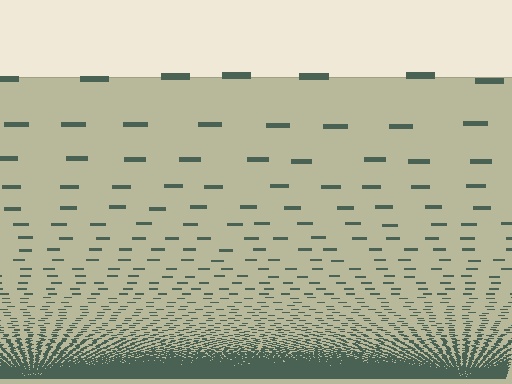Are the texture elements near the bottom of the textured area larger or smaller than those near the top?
Smaller. The gradient is inverted — elements near the bottom are smaller and denser.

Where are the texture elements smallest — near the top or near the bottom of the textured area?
Near the bottom.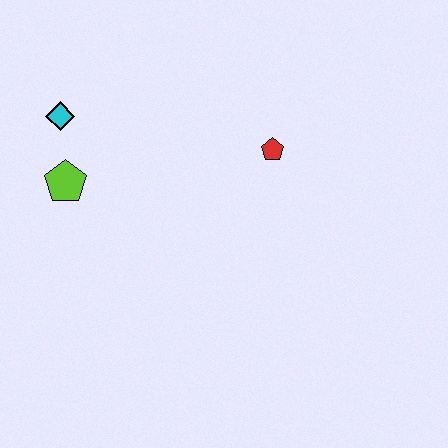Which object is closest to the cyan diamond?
The lime pentagon is closest to the cyan diamond.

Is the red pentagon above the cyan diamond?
No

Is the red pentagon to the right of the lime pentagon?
Yes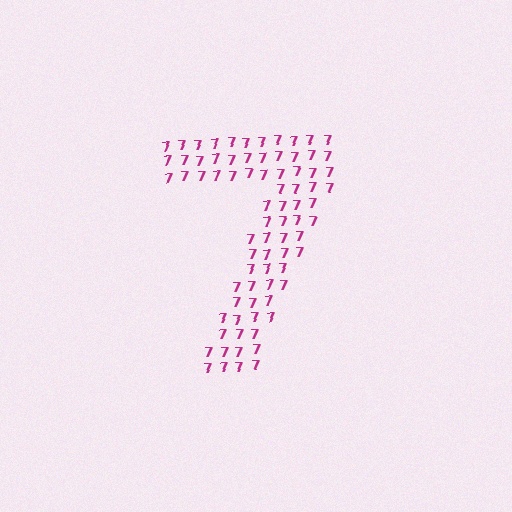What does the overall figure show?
The overall figure shows the digit 7.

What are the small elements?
The small elements are digit 7's.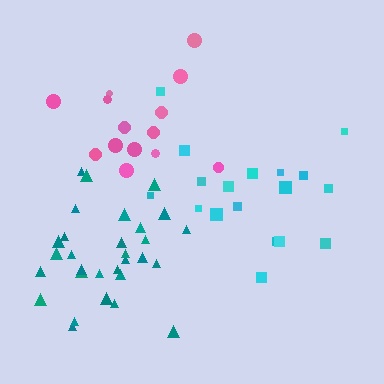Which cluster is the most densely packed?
Teal.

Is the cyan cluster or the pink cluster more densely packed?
Pink.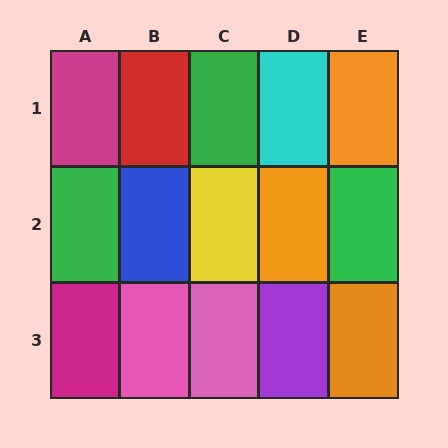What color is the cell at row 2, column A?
Green.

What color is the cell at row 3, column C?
Pink.